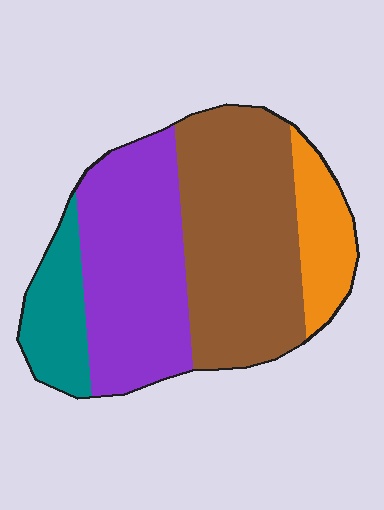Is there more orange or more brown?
Brown.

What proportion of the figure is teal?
Teal takes up about one eighth (1/8) of the figure.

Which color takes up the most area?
Brown, at roughly 40%.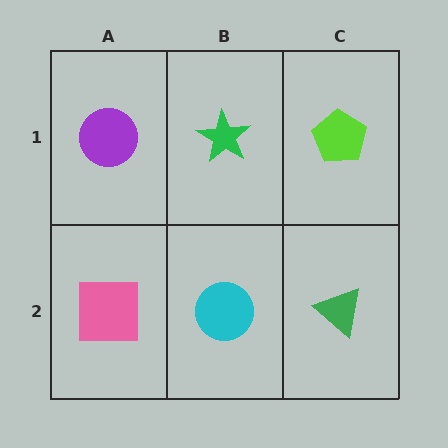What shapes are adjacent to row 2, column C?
A lime pentagon (row 1, column C), a cyan circle (row 2, column B).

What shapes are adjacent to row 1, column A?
A pink square (row 2, column A), a green star (row 1, column B).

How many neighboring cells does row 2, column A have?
2.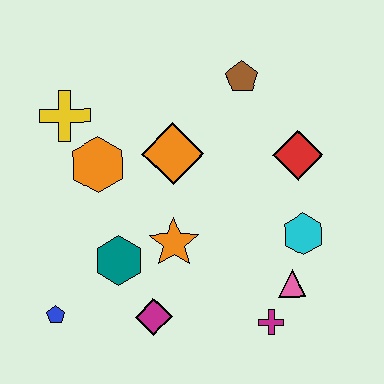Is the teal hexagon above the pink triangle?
Yes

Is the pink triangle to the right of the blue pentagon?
Yes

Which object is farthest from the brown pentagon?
The blue pentagon is farthest from the brown pentagon.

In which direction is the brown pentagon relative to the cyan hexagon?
The brown pentagon is above the cyan hexagon.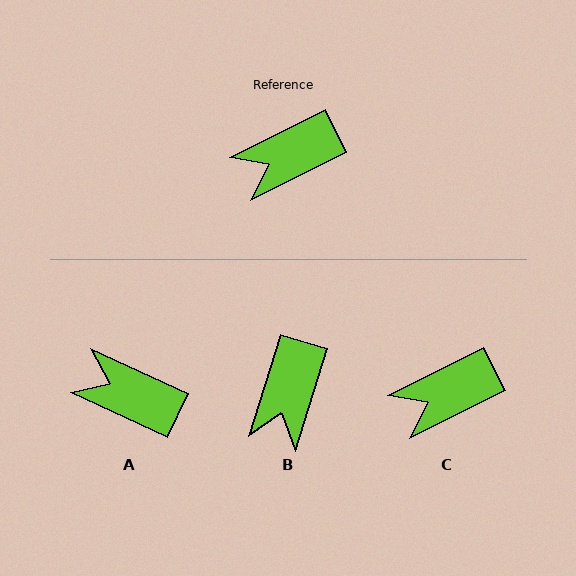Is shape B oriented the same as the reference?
No, it is off by about 46 degrees.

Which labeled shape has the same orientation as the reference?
C.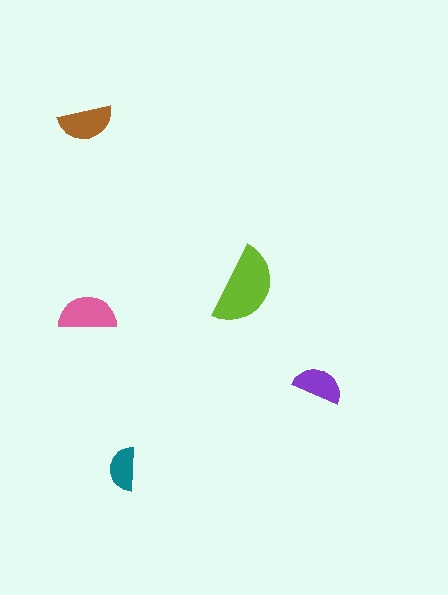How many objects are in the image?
There are 5 objects in the image.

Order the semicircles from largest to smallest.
the lime one, the pink one, the brown one, the purple one, the teal one.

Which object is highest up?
The brown semicircle is topmost.